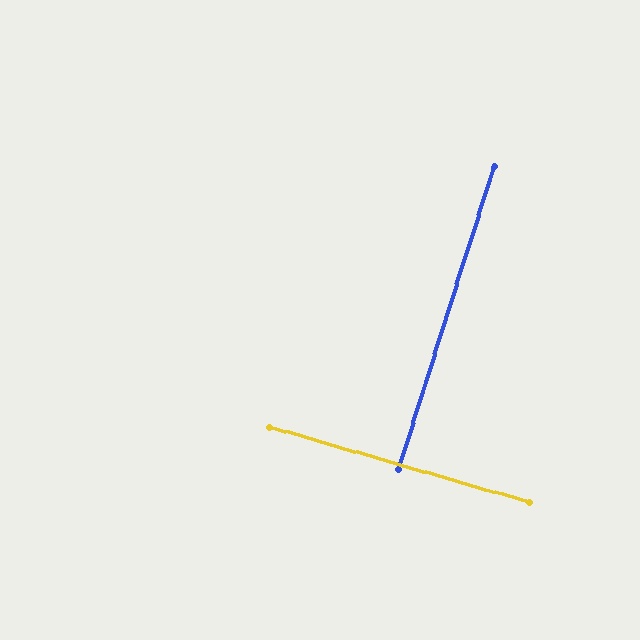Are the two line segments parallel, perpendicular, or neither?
Perpendicular — they meet at approximately 89°.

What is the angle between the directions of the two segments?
Approximately 89 degrees.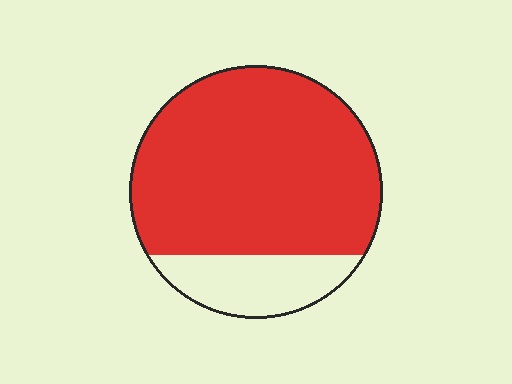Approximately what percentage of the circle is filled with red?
Approximately 80%.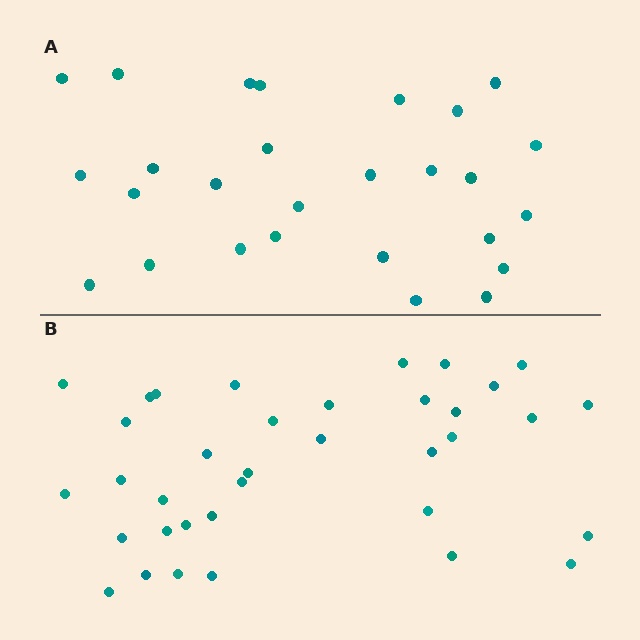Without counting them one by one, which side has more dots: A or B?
Region B (the bottom region) has more dots.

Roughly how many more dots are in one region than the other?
Region B has roughly 8 or so more dots than region A.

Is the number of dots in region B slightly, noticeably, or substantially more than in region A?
Region B has noticeably more, but not dramatically so. The ratio is roughly 1.3 to 1.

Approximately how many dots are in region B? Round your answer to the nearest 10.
About 40 dots. (The exact count is 36, which rounds to 40.)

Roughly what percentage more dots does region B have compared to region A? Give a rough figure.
About 35% more.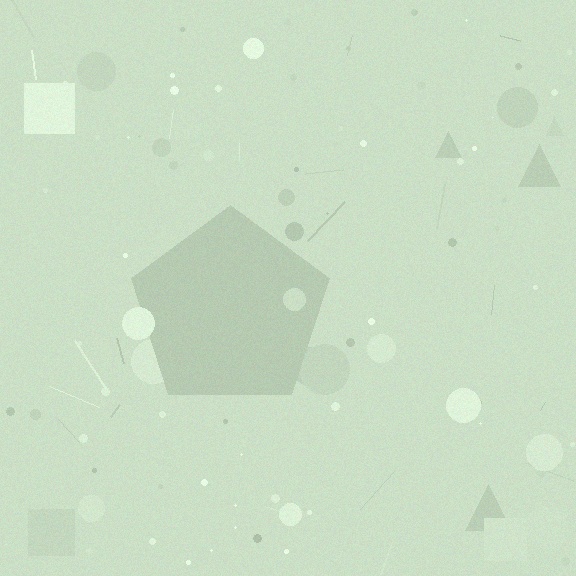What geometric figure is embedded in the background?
A pentagon is embedded in the background.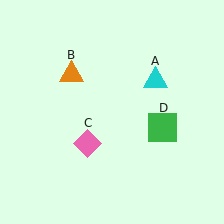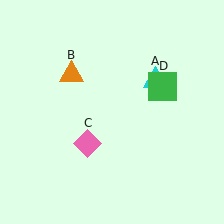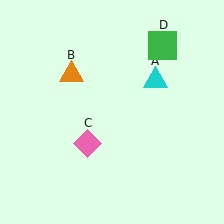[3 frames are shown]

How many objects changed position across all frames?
1 object changed position: green square (object D).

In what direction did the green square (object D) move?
The green square (object D) moved up.